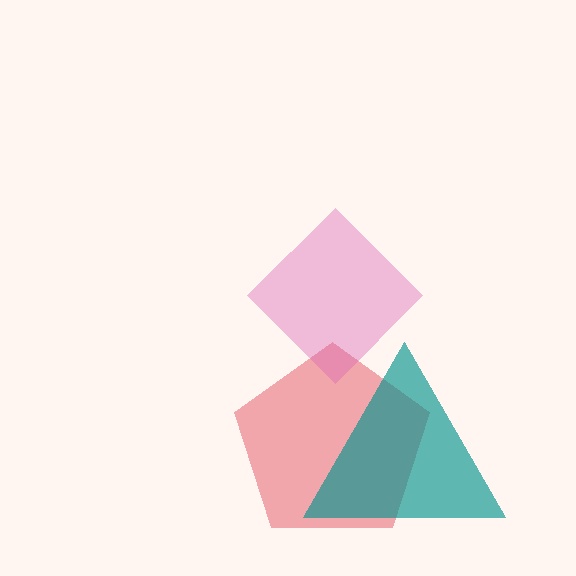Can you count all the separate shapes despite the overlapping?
Yes, there are 3 separate shapes.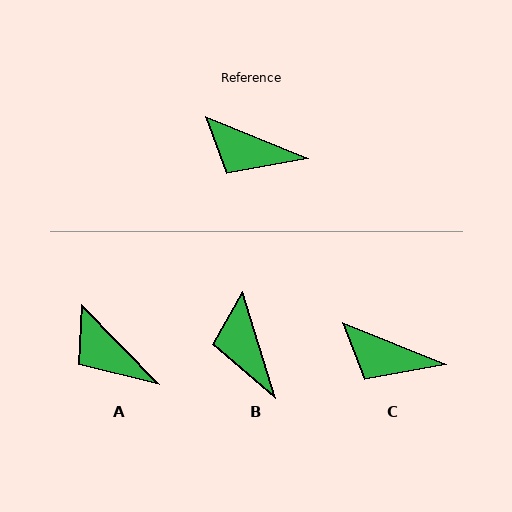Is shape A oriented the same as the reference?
No, it is off by about 24 degrees.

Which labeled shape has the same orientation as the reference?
C.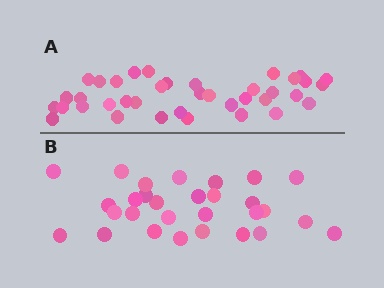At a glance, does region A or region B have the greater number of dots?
Region A (the top region) has more dots.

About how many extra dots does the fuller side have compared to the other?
Region A has roughly 8 or so more dots than region B.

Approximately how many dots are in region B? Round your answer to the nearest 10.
About 30 dots. (The exact count is 29, which rounds to 30.)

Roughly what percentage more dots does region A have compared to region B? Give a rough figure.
About 30% more.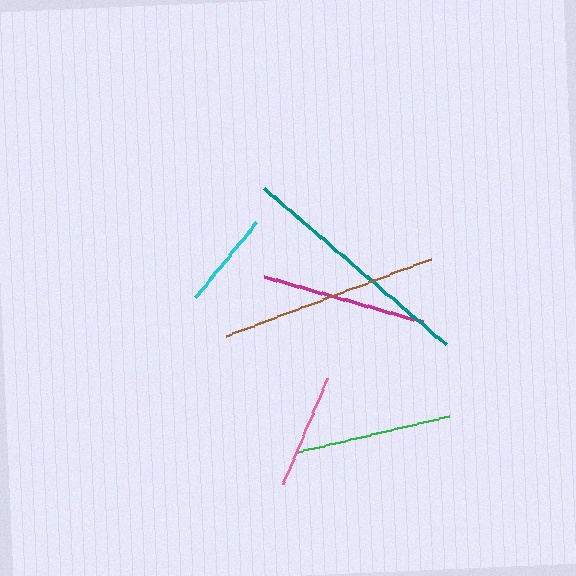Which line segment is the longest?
The teal line is the longest at approximately 240 pixels.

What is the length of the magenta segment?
The magenta segment is approximately 164 pixels long.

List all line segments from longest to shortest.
From longest to shortest: teal, brown, magenta, green, pink, cyan.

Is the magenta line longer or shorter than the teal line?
The teal line is longer than the magenta line.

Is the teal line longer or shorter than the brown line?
The teal line is longer than the brown line.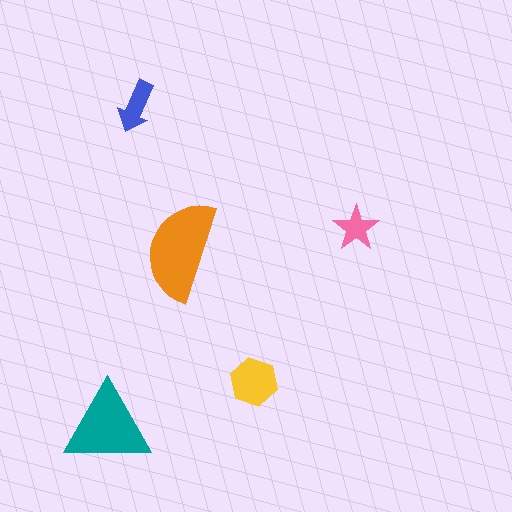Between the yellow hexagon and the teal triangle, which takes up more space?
The teal triangle.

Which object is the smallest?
The pink star.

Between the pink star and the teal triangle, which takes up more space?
The teal triangle.